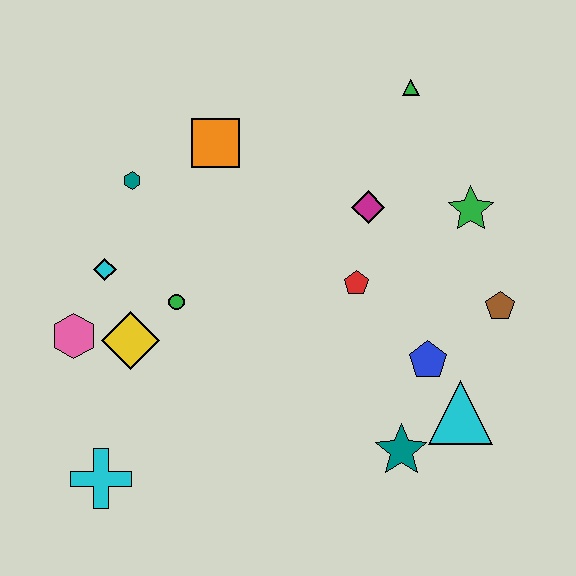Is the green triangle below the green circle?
No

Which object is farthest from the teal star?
The teal hexagon is farthest from the teal star.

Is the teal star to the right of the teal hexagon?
Yes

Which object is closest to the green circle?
The yellow diamond is closest to the green circle.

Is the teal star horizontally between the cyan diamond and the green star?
Yes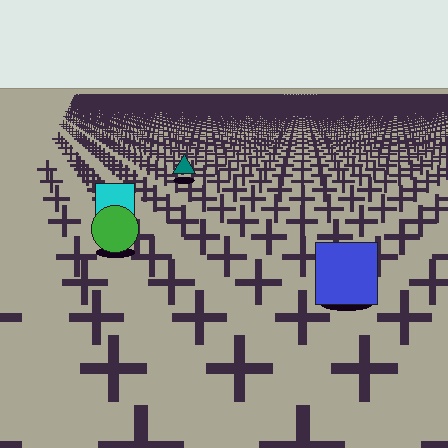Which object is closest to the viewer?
The blue square is closest. The texture marks near it are larger and more spread out.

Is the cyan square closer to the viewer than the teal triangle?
Yes. The cyan square is closer — you can tell from the texture gradient: the ground texture is coarser near it.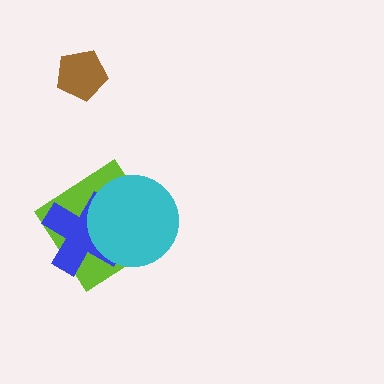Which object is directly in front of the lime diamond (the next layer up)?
The blue cross is directly in front of the lime diamond.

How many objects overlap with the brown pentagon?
0 objects overlap with the brown pentagon.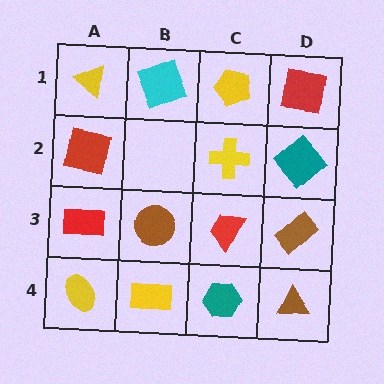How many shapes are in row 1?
4 shapes.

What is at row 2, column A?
A red square.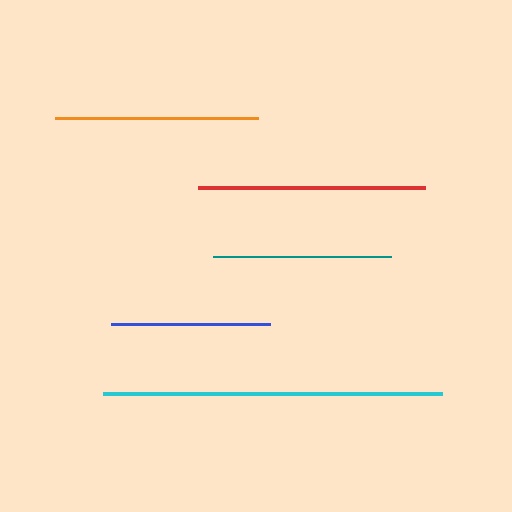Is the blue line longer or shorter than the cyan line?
The cyan line is longer than the blue line.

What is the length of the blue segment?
The blue segment is approximately 160 pixels long.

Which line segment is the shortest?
The blue line is the shortest at approximately 160 pixels.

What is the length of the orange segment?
The orange segment is approximately 204 pixels long.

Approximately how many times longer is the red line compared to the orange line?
The red line is approximately 1.1 times the length of the orange line.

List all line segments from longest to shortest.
From longest to shortest: cyan, red, orange, teal, blue.